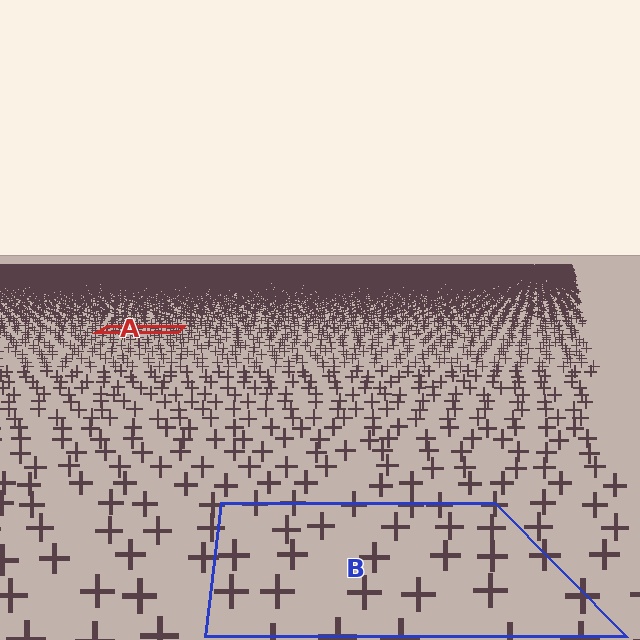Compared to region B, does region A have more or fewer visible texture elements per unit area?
Region A has more texture elements per unit area — they are packed more densely because it is farther away.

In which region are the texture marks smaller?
The texture marks are smaller in region A, because it is farther away.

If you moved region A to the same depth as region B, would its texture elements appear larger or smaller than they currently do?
They would appear larger. At a closer depth, the same texture elements are projected at a bigger on-screen size.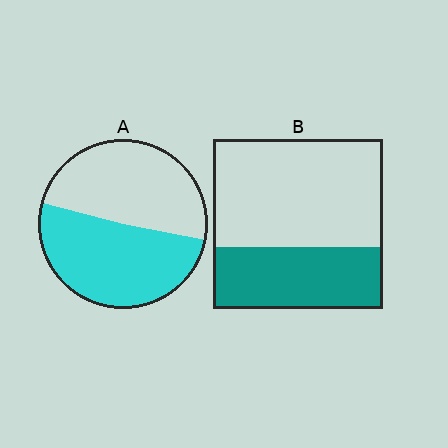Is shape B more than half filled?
No.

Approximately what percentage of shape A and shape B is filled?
A is approximately 50% and B is approximately 35%.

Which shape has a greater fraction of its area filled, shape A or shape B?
Shape A.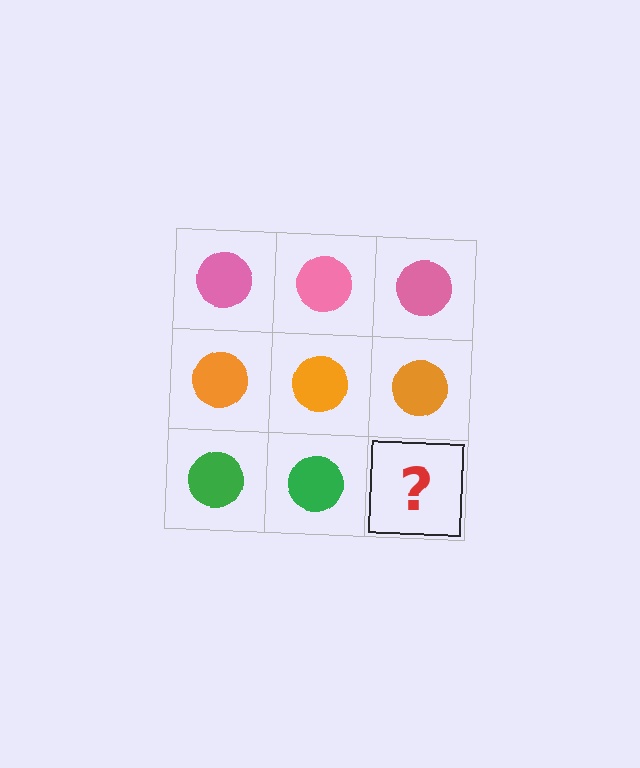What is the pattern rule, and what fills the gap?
The rule is that each row has a consistent color. The gap should be filled with a green circle.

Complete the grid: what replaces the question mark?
The question mark should be replaced with a green circle.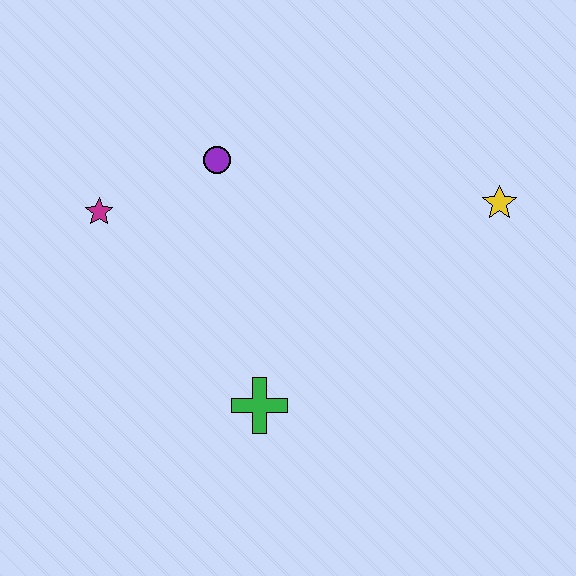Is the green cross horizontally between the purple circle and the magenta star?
No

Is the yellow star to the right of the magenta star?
Yes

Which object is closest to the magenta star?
The purple circle is closest to the magenta star.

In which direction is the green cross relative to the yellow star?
The green cross is to the left of the yellow star.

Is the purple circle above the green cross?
Yes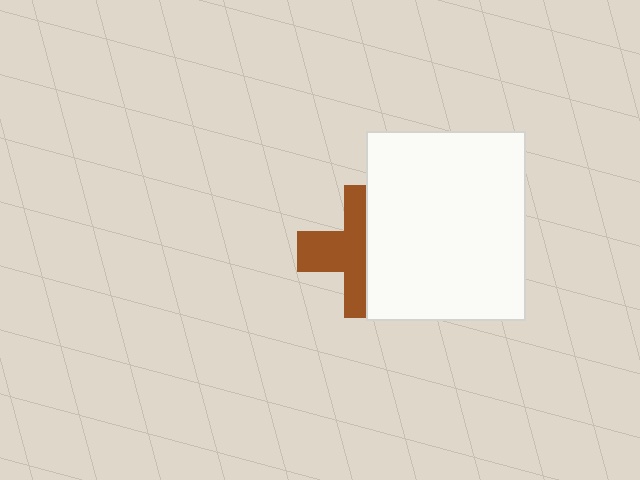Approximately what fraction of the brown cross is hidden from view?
Roughly 48% of the brown cross is hidden behind the white rectangle.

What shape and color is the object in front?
The object in front is a white rectangle.